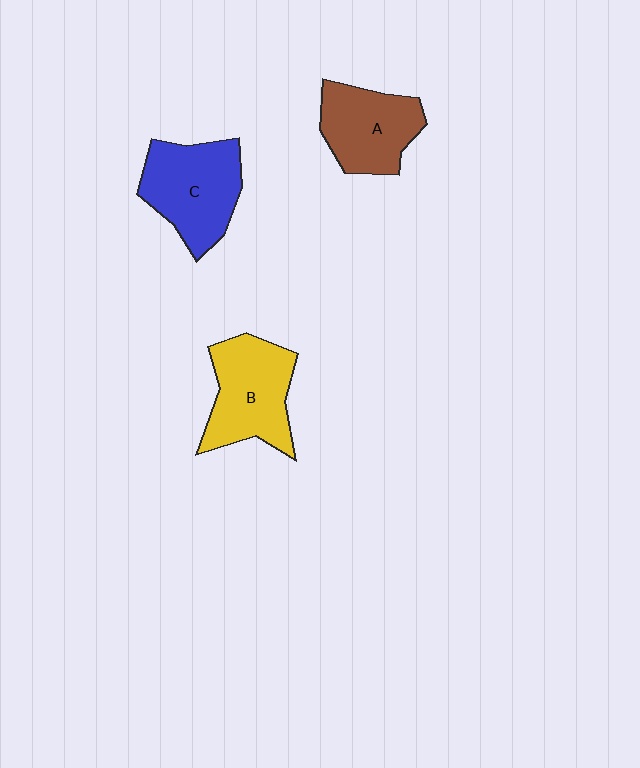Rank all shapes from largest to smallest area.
From largest to smallest: C (blue), B (yellow), A (brown).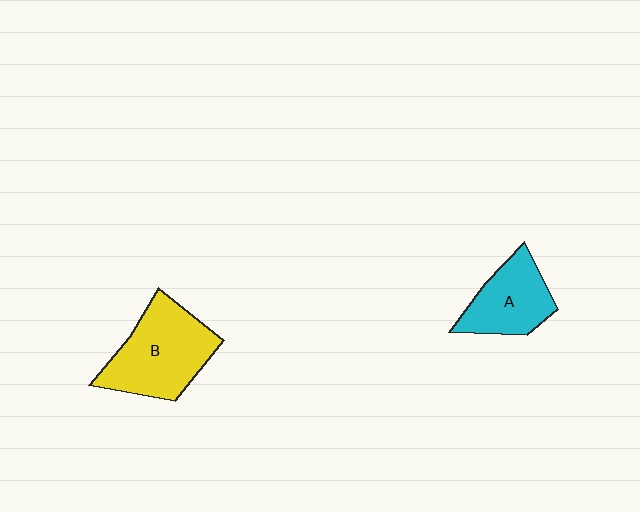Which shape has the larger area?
Shape B (yellow).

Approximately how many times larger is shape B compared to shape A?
Approximately 1.4 times.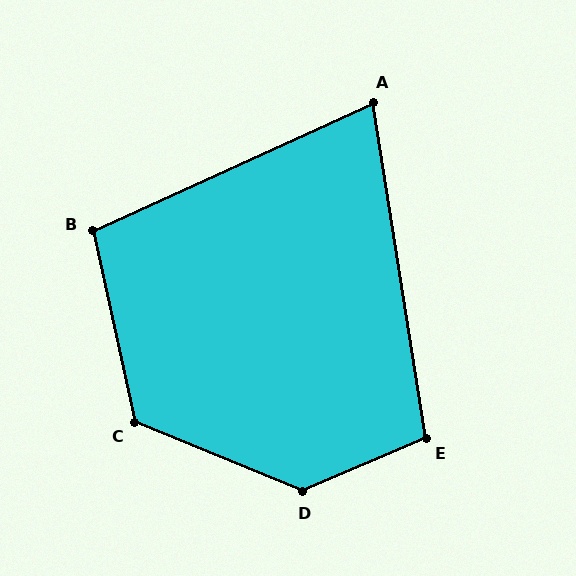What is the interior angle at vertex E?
Approximately 104 degrees (obtuse).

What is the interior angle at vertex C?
Approximately 125 degrees (obtuse).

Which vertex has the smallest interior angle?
A, at approximately 74 degrees.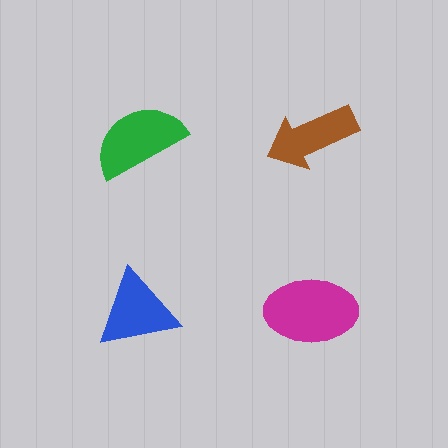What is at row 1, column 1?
A green semicircle.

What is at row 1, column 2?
A brown arrow.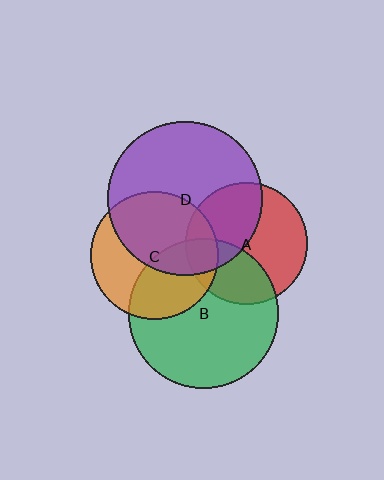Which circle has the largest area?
Circle D (purple).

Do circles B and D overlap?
Yes.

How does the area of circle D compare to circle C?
Approximately 1.4 times.